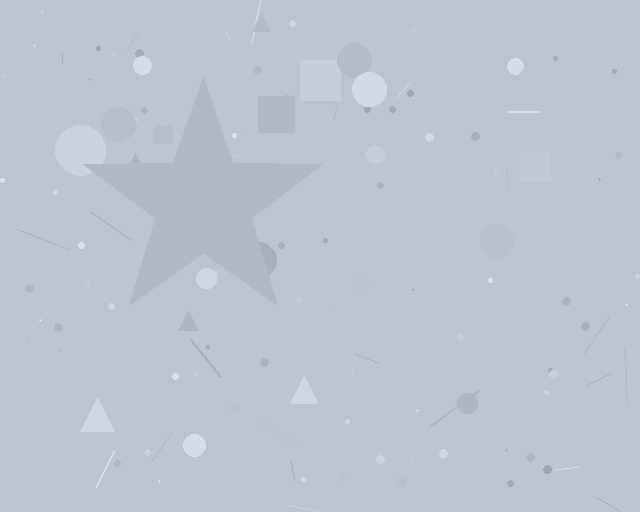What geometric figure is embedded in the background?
A star is embedded in the background.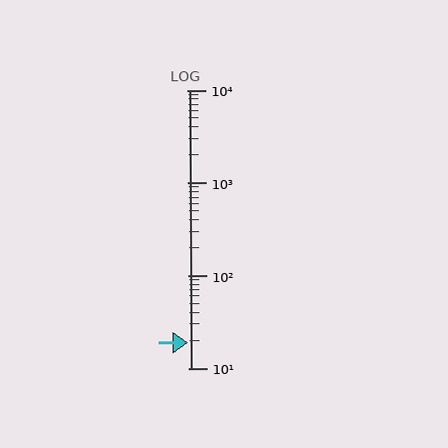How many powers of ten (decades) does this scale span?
The scale spans 3 decades, from 10 to 10000.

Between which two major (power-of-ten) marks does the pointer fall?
The pointer is between 10 and 100.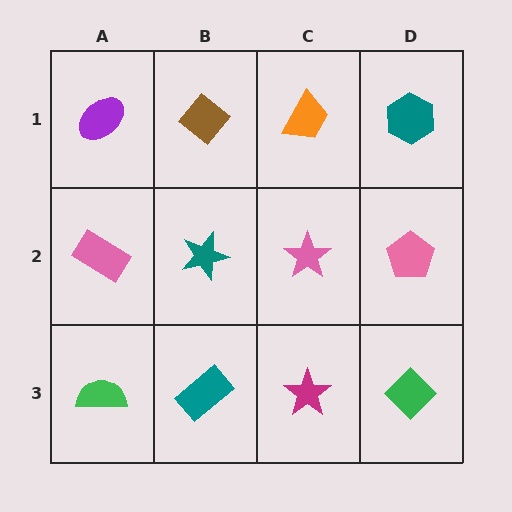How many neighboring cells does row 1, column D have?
2.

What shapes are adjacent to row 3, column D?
A pink pentagon (row 2, column D), a magenta star (row 3, column C).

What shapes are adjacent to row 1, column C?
A pink star (row 2, column C), a brown diamond (row 1, column B), a teal hexagon (row 1, column D).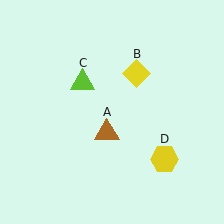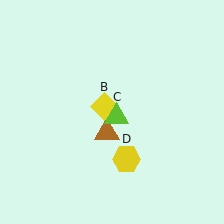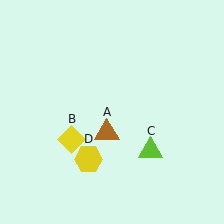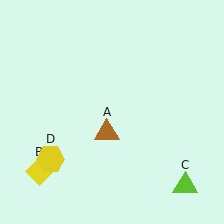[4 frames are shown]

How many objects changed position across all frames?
3 objects changed position: yellow diamond (object B), lime triangle (object C), yellow hexagon (object D).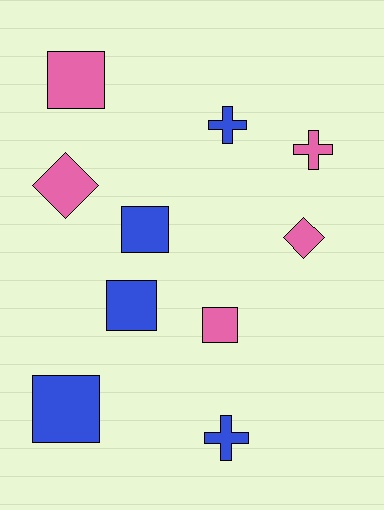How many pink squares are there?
There are 2 pink squares.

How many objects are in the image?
There are 10 objects.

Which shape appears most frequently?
Square, with 5 objects.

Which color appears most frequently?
Blue, with 5 objects.